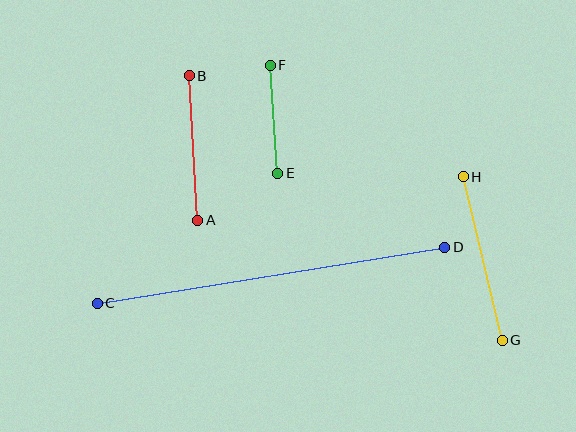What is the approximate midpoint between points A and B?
The midpoint is at approximately (193, 148) pixels.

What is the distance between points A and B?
The distance is approximately 145 pixels.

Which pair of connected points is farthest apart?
Points C and D are farthest apart.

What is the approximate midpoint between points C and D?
The midpoint is at approximately (271, 275) pixels.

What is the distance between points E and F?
The distance is approximately 108 pixels.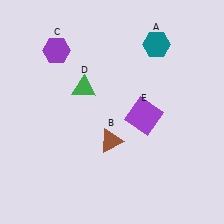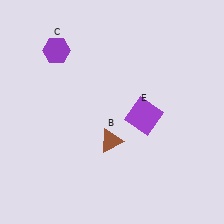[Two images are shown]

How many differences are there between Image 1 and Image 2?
There are 2 differences between the two images.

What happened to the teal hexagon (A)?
The teal hexagon (A) was removed in Image 2. It was in the top-right area of Image 1.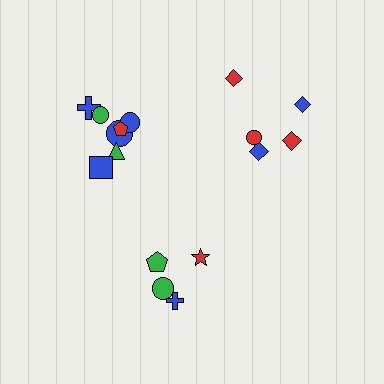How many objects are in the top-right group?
There are 5 objects.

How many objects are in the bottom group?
There are 4 objects.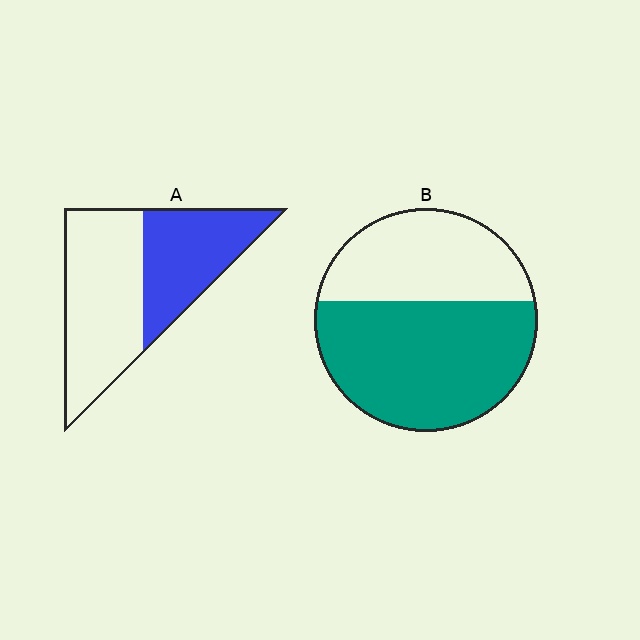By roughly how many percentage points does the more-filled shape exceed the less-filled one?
By roughly 20 percentage points (B over A).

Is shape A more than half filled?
No.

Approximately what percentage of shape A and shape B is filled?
A is approximately 40% and B is approximately 60%.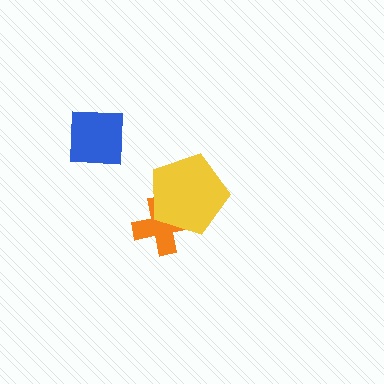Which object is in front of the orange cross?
The yellow pentagon is in front of the orange cross.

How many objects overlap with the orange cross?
1 object overlaps with the orange cross.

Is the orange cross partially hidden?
Yes, it is partially covered by another shape.